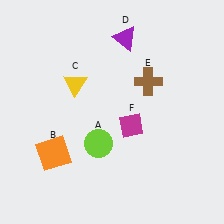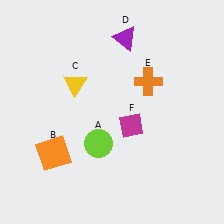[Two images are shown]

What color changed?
The cross (E) changed from brown in Image 1 to orange in Image 2.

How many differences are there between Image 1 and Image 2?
There is 1 difference between the two images.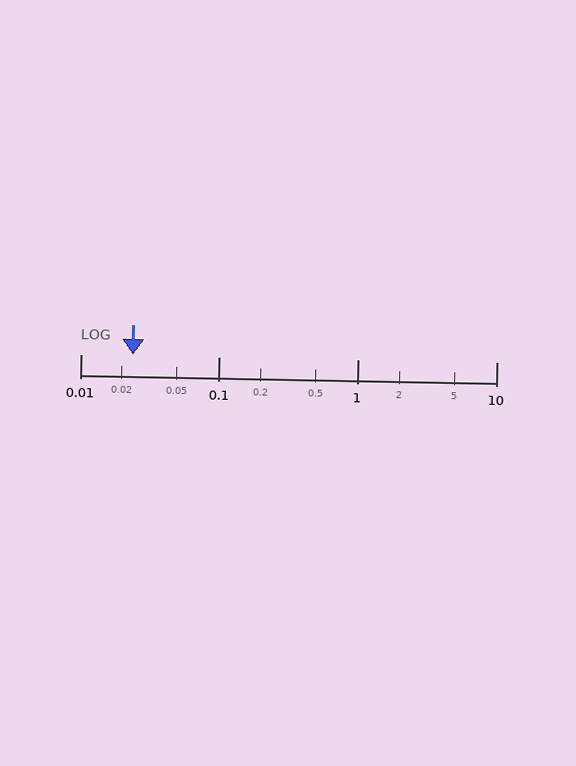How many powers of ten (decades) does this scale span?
The scale spans 3 decades, from 0.01 to 10.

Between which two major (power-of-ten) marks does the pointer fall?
The pointer is between 0.01 and 0.1.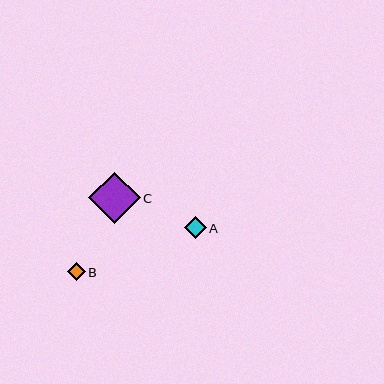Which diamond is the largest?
Diamond C is the largest with a size of approximately 52 pixels.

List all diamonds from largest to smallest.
From largest to smallest: C, A, B.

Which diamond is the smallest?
Diamond B is the smallest with a size of approximately 17 pixels.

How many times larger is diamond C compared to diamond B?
Diamond C is approximately 3.0 times the size of diamond B.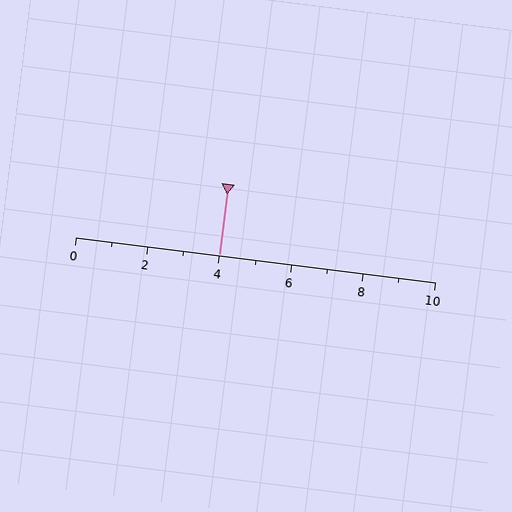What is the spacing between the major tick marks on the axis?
The major ticks are spaced 2 apart.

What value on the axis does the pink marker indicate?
The marker indicates approximately 4.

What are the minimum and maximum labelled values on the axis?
The axis runs from 0 to 10.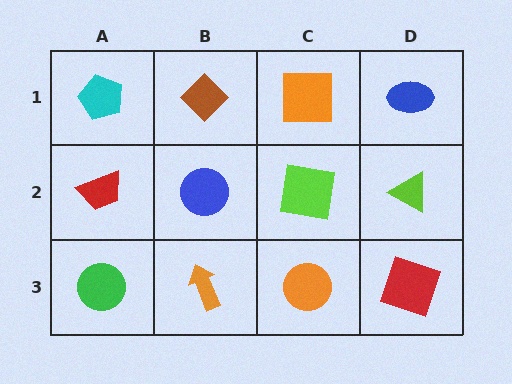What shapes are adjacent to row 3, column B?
A blue circle (row 2, column B), a green circle (row 3, column A), an orange circle (row 3, column C).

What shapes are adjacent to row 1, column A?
A red trapezoid (row 2, column A), a brown diamond (row 1, column B).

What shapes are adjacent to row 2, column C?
An orange square (row 1, column C), an orange circle (row 3, column C), a blue circle (row 2, column B), a lime triangle (row 2, column D).